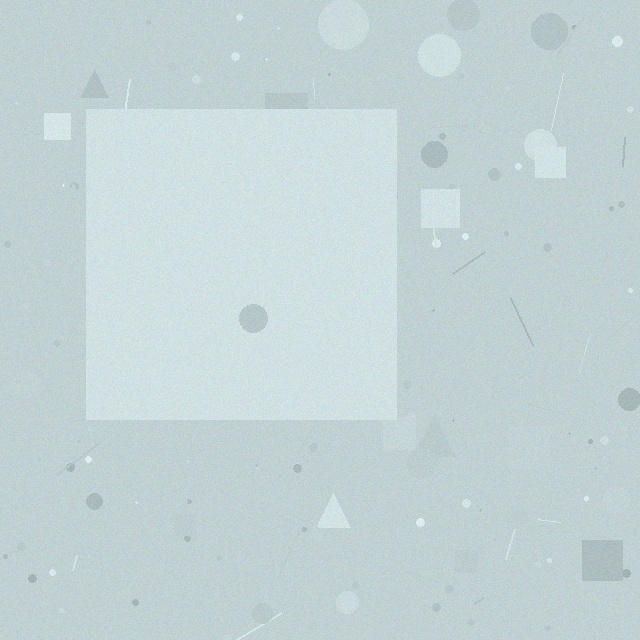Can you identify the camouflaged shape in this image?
The camouflaged shape is a square.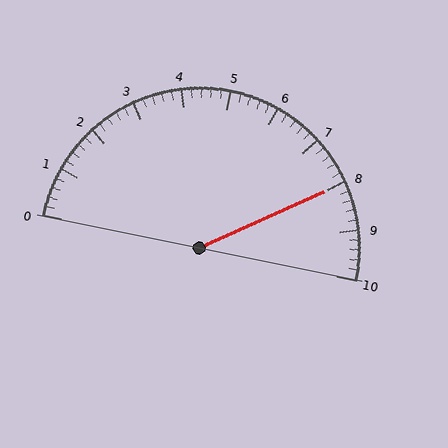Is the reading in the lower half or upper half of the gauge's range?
The reading is in the upper half of the range (0 to 10).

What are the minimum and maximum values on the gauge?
The gauge ranges from 0 to 10.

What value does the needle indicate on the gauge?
The needle indicates approximately 8.0.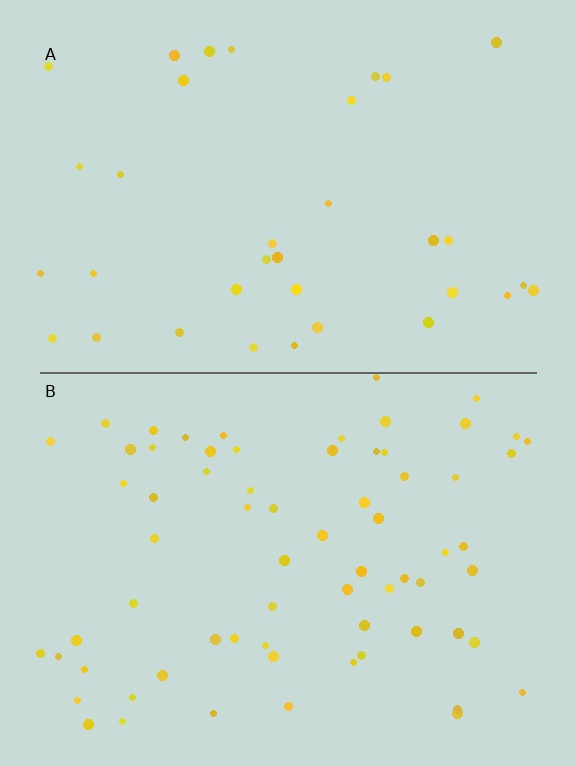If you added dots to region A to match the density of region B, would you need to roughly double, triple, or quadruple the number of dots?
Approximately double.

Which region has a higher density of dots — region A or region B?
B (the bottom).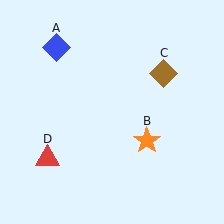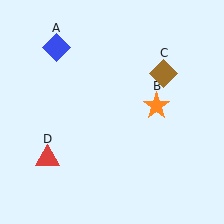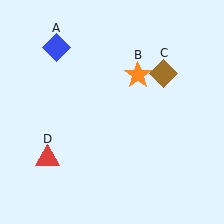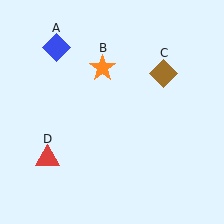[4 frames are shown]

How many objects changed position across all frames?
1 object changed position: orange star (object B).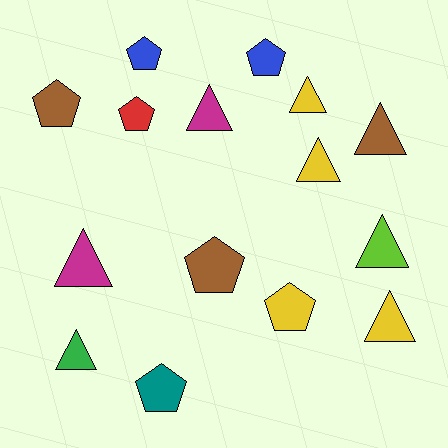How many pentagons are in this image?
There are 7 pentagons.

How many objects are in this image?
There are 15 objects.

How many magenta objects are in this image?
There are 2 magenta objects.